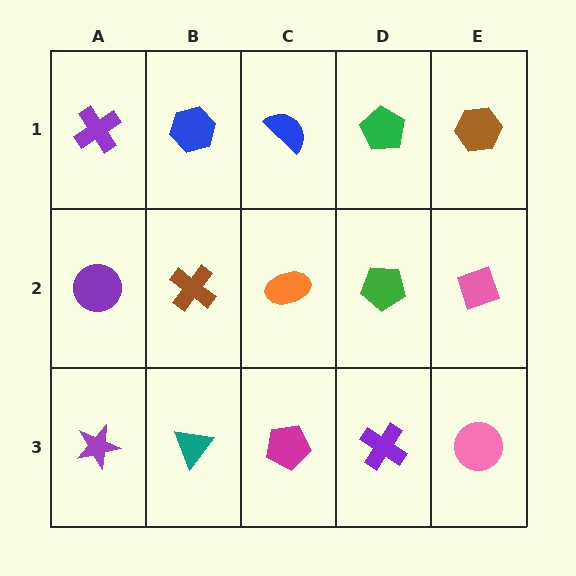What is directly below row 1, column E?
A pink diamond.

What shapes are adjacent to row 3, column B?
A brown cross (row 2, column B), a purple star (row 3, column A), a magenta pentagon (row 3, column C).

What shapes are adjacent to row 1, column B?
A brown cross (row 2, column B), a purple cross (row 1, column A), a blue semicircle (row 1, column C).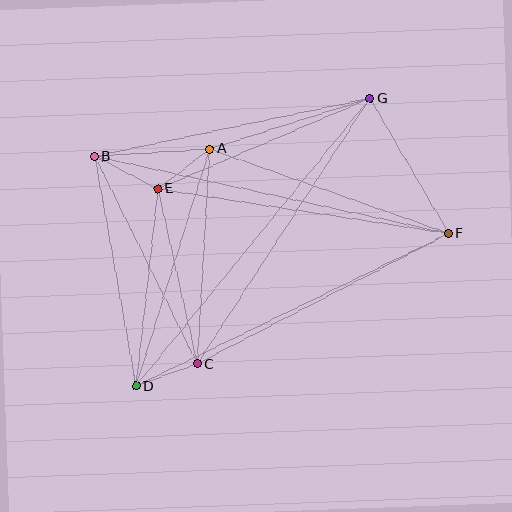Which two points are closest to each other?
Points C and D are closest to each other.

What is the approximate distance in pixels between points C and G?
The distance between C and G is approximately 317 pixels.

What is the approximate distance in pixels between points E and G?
The distance between E and G is approximately 231 pixels.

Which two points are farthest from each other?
Points D and G are farthest from each other.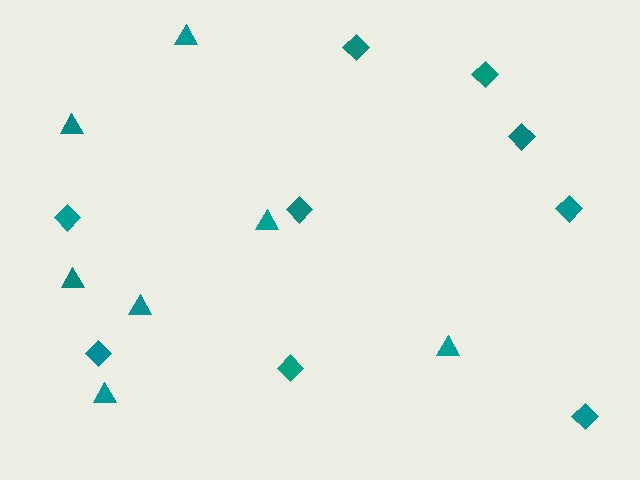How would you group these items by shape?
There are 2 groups: one group of diamonds (9) and one group of triangles (7).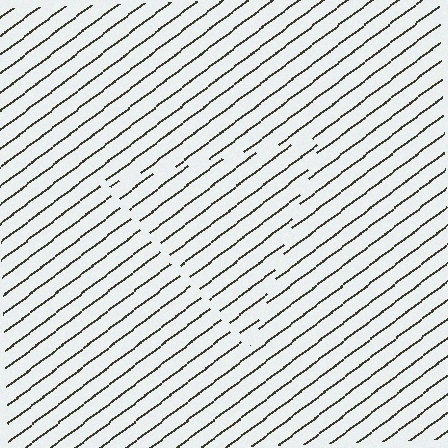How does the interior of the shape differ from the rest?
The interior of the shape contains the same grating, shifted by half a period — the contour is defined by the phase discontinuity where line-ends from the inner and outer gratings abut.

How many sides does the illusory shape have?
3 sides — the line-ends trace a triangle.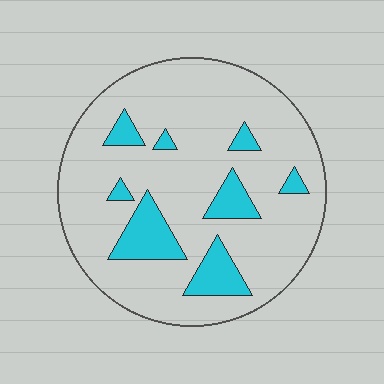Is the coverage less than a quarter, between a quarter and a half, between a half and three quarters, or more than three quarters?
Less than a quarter.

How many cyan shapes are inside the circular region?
8.